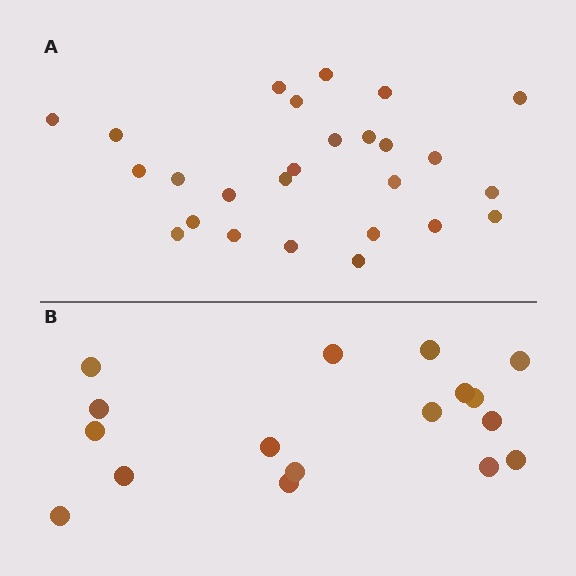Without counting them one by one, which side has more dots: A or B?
Region A (the top region) has more dots.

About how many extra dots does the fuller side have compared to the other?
Region A has roughly 8 or so more dots than region B.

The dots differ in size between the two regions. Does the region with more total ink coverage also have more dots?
No. Region B has more total ink coverage because its dots are larger, but region A actually contains more individual dots. Total area can be misleading — the number of items is what matters here.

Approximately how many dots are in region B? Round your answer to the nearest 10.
About 20 dots. (The exact count is 17, which rounds to 20.)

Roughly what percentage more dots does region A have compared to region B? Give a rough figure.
About 55% more.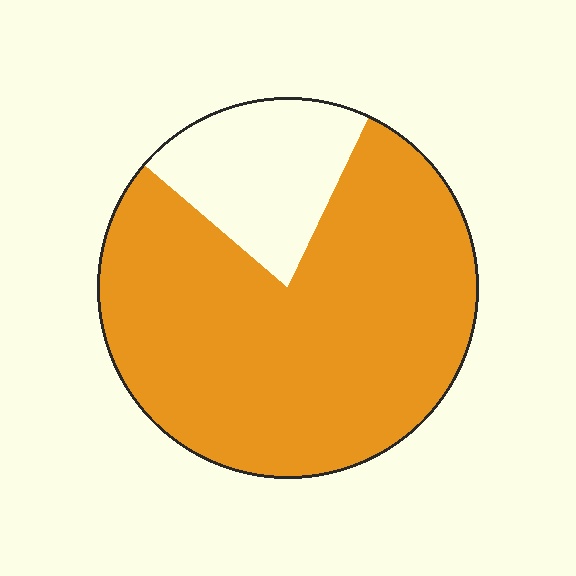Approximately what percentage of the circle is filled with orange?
Approximately 80%.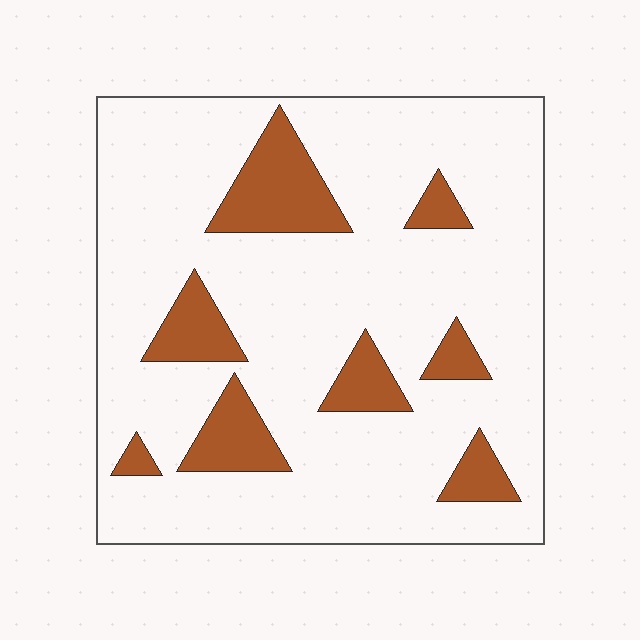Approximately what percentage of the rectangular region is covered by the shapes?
Approximately 15%.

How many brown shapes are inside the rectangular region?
8.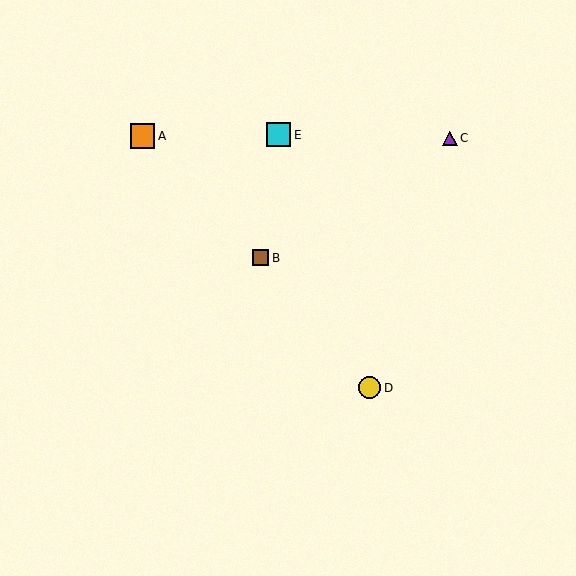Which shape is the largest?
The orange square (labeled A) is the largest.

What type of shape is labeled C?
Shape C is a purple triangle.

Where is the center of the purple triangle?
The center of the purple triangle is at (450, 138).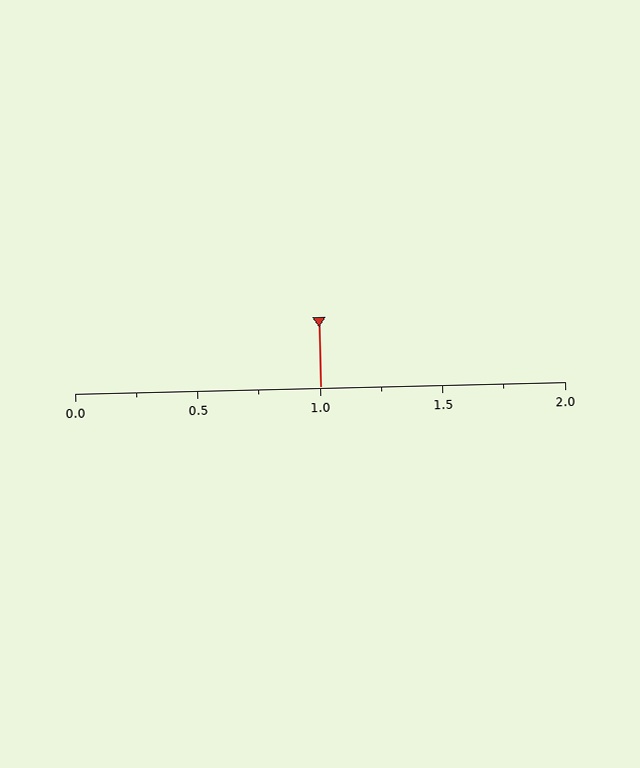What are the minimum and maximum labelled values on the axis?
The axis runs from 0.0 to 2.0.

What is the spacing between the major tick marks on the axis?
The major ticks are spaced 0.5 apart.